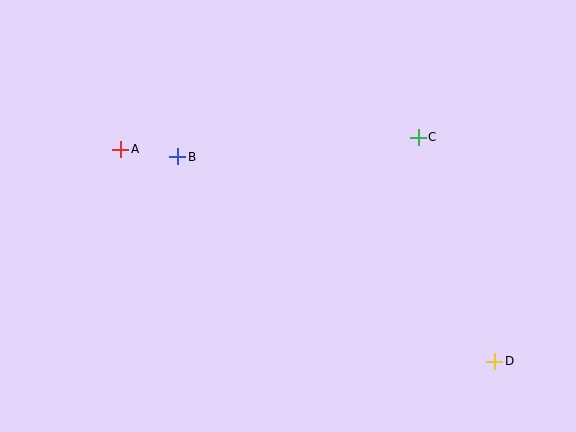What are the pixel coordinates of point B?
Point B is at (178, 157).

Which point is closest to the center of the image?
Point B at (178, 157) is closest to the center.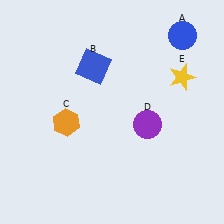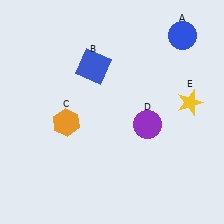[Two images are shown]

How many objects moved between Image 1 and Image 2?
1 object moved between the two images.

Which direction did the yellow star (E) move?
The yellow star (E) moved down.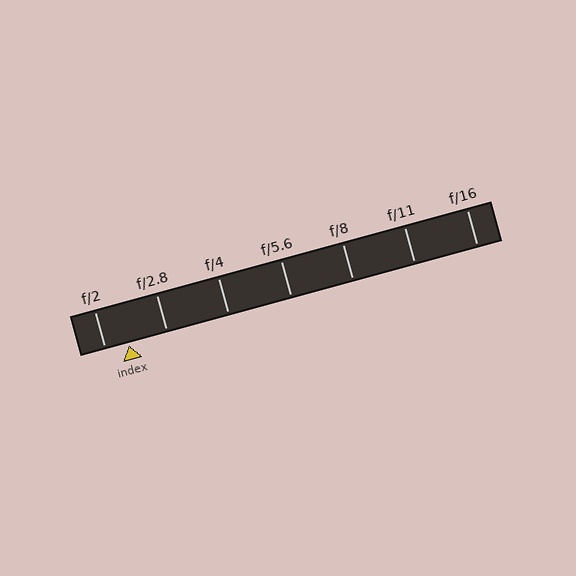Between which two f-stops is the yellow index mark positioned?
The index mark is between f/2 and f/2.8.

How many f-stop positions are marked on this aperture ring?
There are 7 f-stop positions marked.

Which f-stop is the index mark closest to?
The index mark is closest to f/2.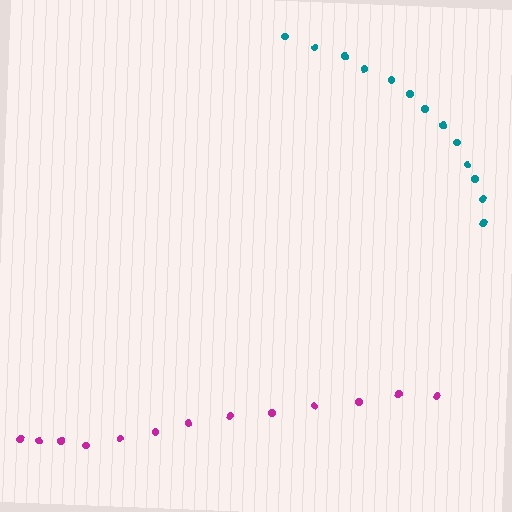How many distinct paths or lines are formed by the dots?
There are 2 distinct paths.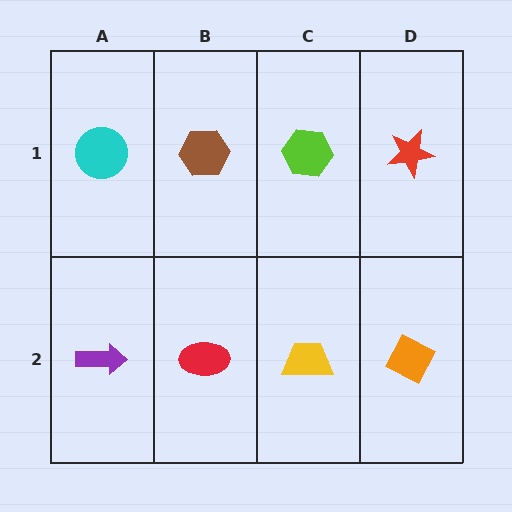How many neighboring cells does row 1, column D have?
2.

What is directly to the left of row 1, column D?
A lime hexagon.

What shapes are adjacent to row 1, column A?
A purple arrow (row 2, column A), a brown hexagon (row 1, column B).